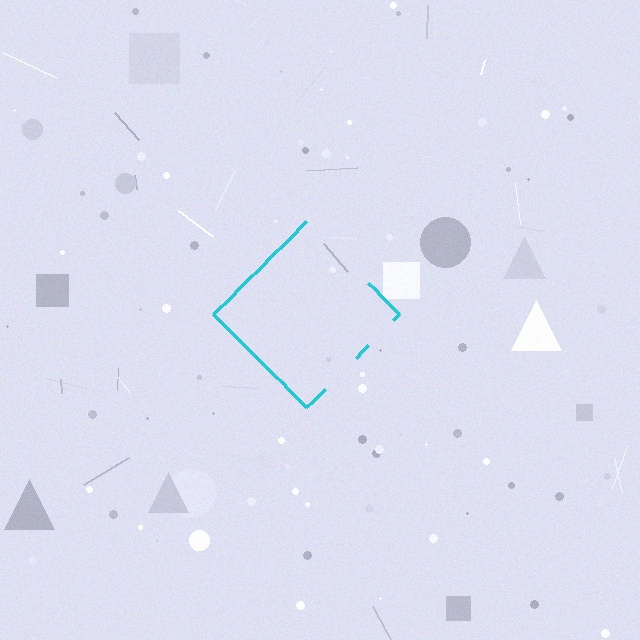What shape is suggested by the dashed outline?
The dashed outline suggests a diamond.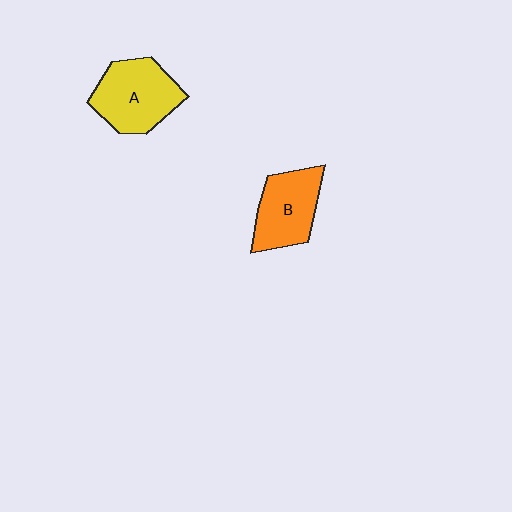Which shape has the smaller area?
Shape B (orange).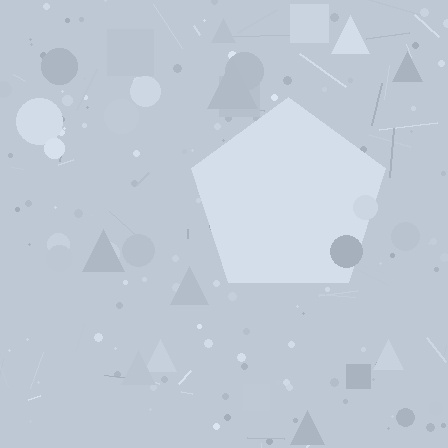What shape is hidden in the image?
A pentagon is hidden in the image.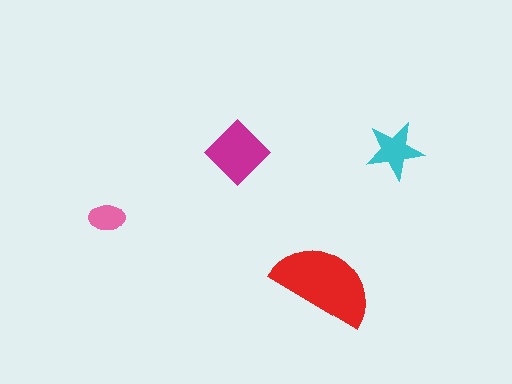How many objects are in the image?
There are 4 objects in the image.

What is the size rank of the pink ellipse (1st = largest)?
4th.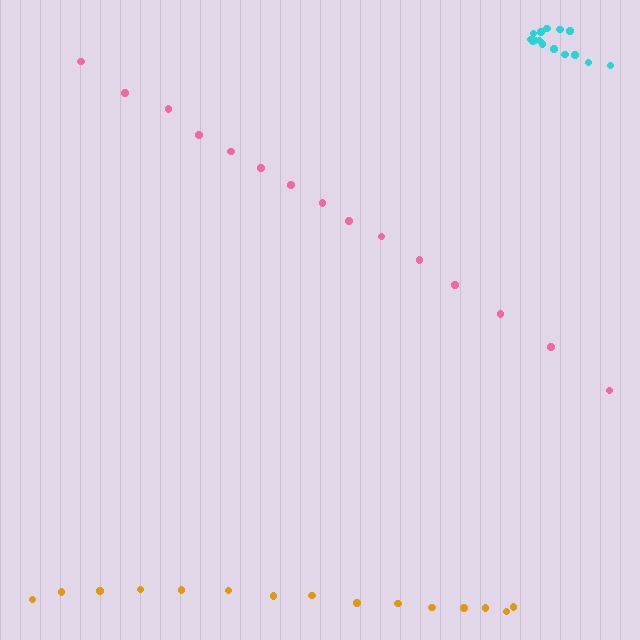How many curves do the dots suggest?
There are 3 distinct paths.